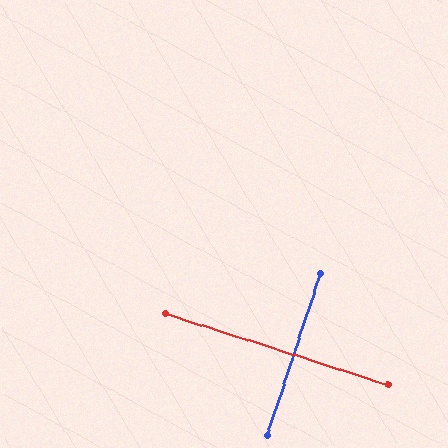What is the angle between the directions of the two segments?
Approximately 89 degrees.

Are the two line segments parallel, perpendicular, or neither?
Perpendicular — they meet at approximately 89°.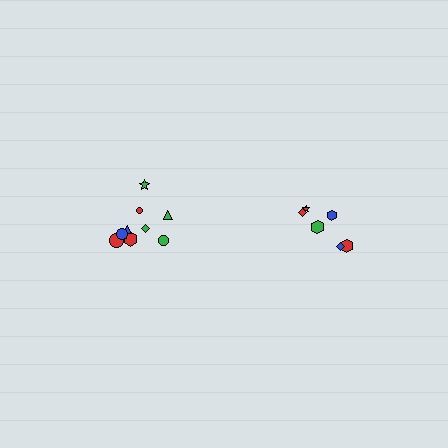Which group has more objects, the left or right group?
The left group.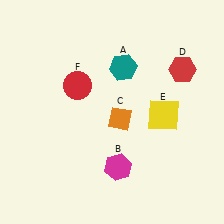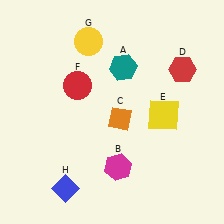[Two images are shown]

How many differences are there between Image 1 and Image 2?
There are 2 differences between the two images.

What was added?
A yellow circle (G), a blue diamond (H) were added in Image 2.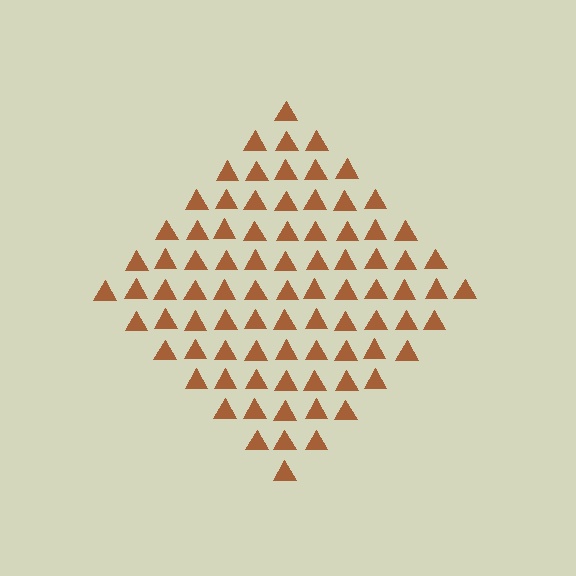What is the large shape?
The large shape is a diamond.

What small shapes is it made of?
It is made of small triangles.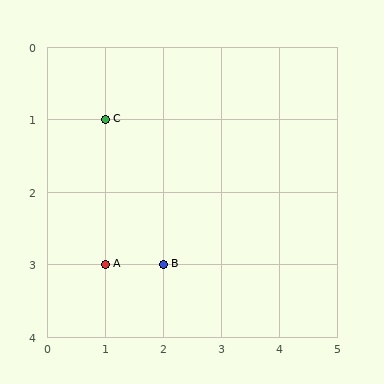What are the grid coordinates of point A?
Point A is at grid coordinates (1, 3).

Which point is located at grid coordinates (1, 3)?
Point A is at (1, 3).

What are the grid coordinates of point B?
Point B is at grid coordinates (2, 3).